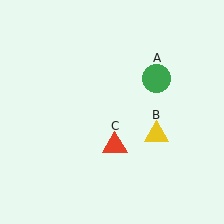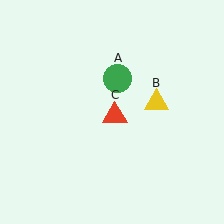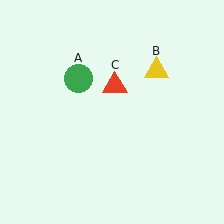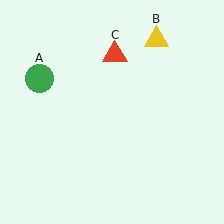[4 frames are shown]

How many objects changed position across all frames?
3 objects changed position: green circle (object A), yellow triangle (object B), red triangle (object C).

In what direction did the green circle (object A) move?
The green circle (object A) moved left.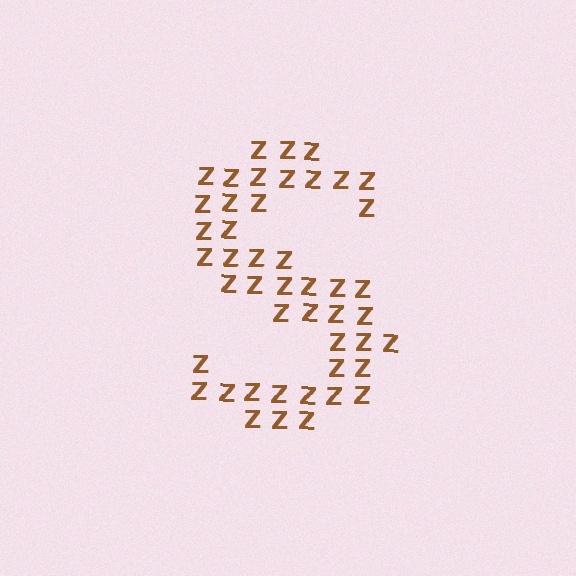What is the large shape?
The large shape is the letter S.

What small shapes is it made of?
It is made of small letter Z's.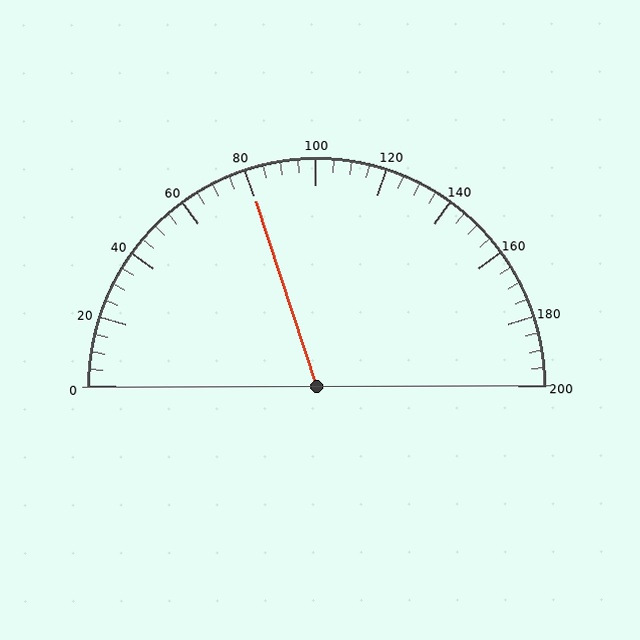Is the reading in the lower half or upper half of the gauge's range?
The reading is in the lower half of the range (0 to 200).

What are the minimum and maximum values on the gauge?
The gauge ranges from 0 to 200.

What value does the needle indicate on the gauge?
The needle indicates approximately 80.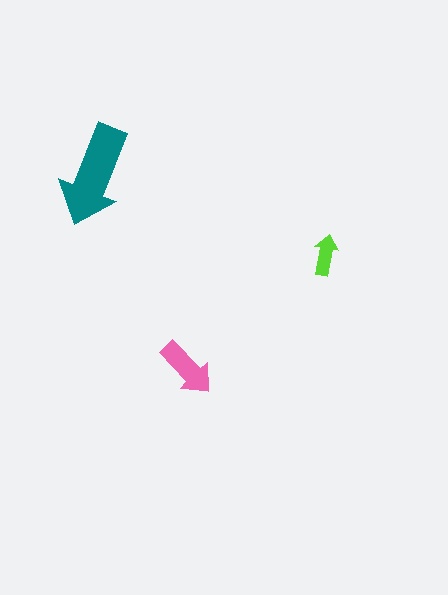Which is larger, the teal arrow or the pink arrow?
The teal one.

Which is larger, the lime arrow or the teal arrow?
The teal one.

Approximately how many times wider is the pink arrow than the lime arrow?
About 1.5 times wider.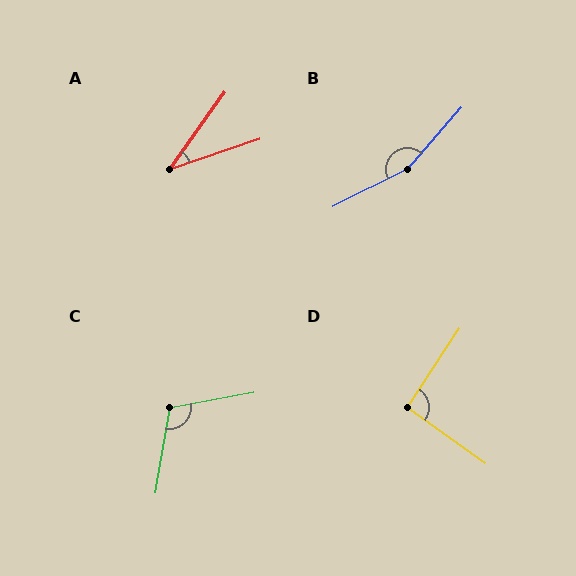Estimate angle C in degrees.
Approximately 110 degrees.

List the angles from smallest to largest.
A (36°), D (92°), C (110°), B (158°).